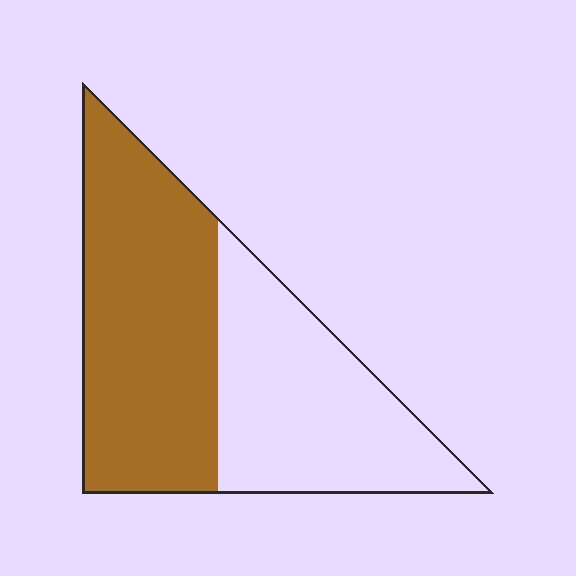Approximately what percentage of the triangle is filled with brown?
Approximately 55%.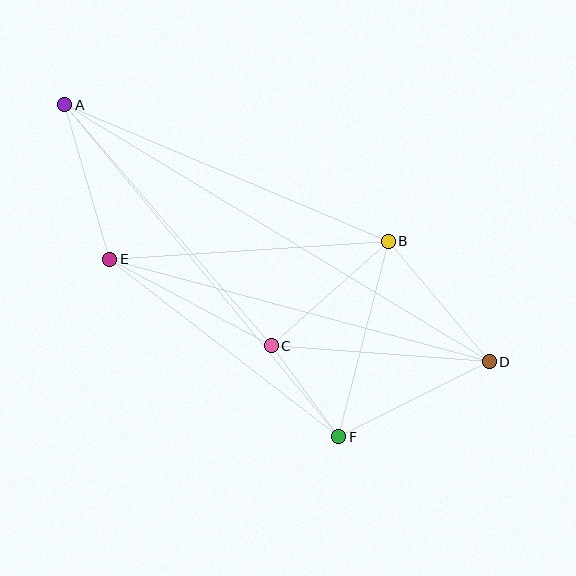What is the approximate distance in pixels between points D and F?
The distance between D and F is approximately 168 pixels.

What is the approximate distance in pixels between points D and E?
The distance between D and E is approximately 393 pixels.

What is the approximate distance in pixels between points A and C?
The distance between A and C is approximately 317 pixels.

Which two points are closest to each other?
Points C and F are closest to each other.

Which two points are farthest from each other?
Points A and D are farthest from each other.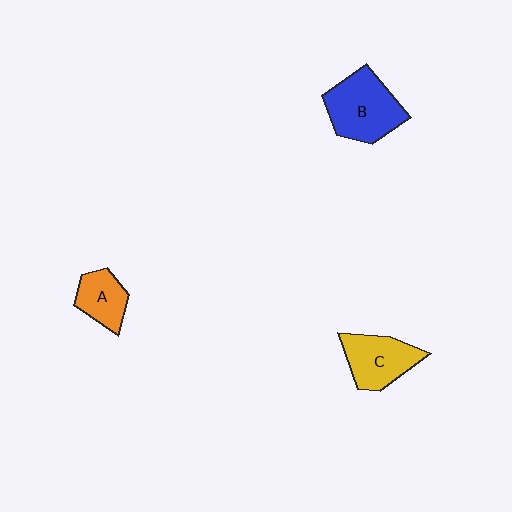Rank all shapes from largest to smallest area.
From largest to smallest: B (blue), C (yellow), A (orange).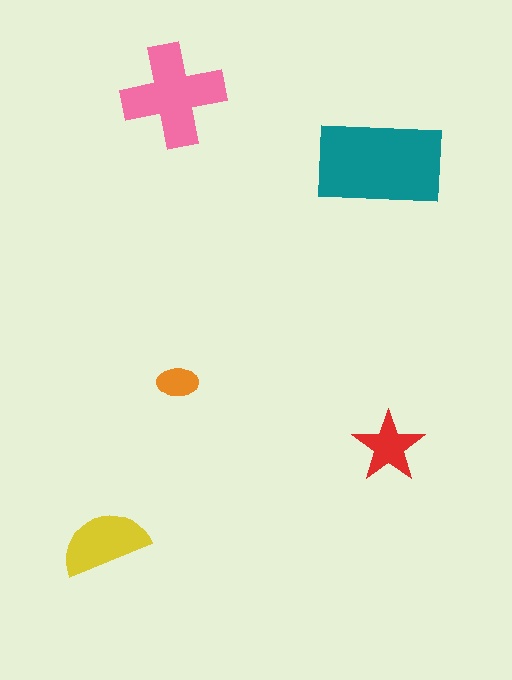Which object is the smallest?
The orange ellipse.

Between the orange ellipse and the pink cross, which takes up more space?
The pink cross.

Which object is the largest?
The teal rectangle.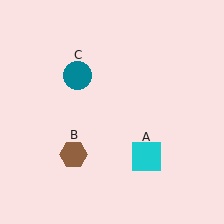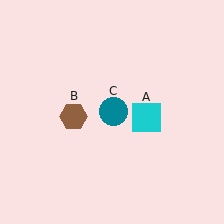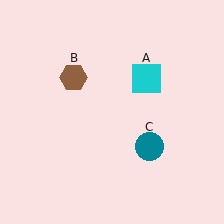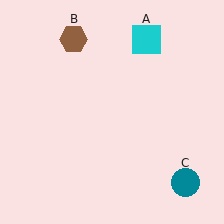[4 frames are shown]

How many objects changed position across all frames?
3 objects changed position: cyan square (object A), brown hexagon (object B), teal circle (object C).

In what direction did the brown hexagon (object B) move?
The brown hexagon (object B) moved up.